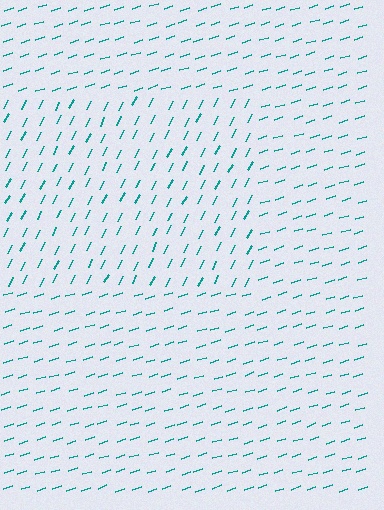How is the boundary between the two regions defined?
The boundary is defined purely by a change in line orientation (approximately 45 degrees difference). All lines are the same color and thickness.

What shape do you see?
I see a rectangle.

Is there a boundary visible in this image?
Yes, there is a texture boundary formed by a change in line orientation.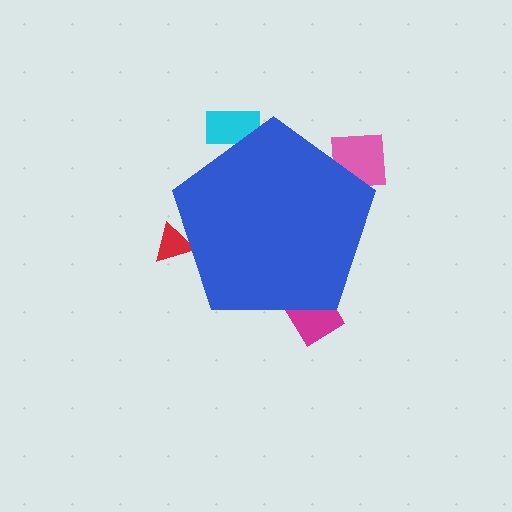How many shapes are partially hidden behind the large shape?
4 shapes are partially hidden.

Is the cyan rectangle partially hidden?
Yes, the cyan rectangle is partially hidden behind the blue pentagon.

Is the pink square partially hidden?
Yes, the pink square is partially hidden behind the blue pentagon.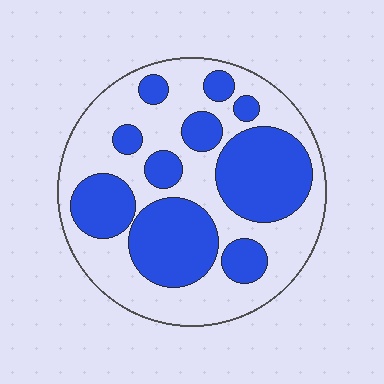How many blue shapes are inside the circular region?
10.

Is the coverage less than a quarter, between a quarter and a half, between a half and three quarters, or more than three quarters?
Between a quarter and a half.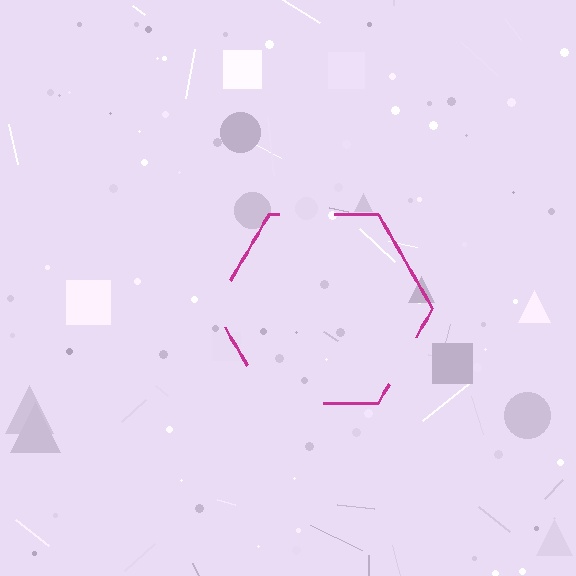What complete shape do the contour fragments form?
The contour fragments form a hexagon.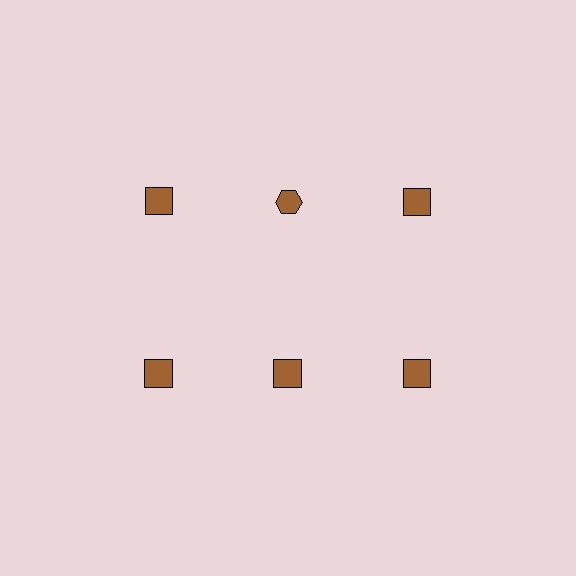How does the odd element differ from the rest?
It has a different shape: hexagon instead of square.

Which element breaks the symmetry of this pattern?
The brown hexagon in the top row, second from left column breaks the symmetry. All other shapes are brown squares.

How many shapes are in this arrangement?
There are 6 shapes arranged in a grid pattern.